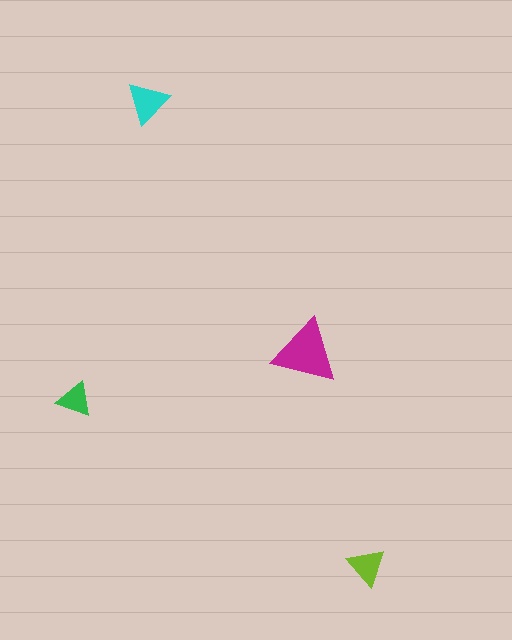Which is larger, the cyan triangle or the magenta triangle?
The magenta one.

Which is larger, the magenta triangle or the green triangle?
The magenta one.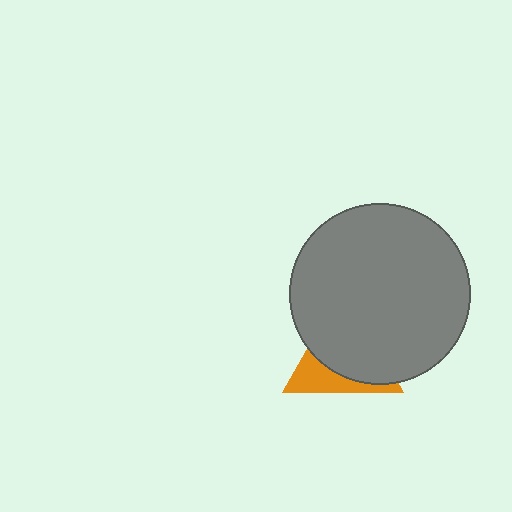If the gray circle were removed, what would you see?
You would see the complete orange triangle.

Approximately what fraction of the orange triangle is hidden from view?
Roughly 67% of the orange triangle is hidden behind the gray circle.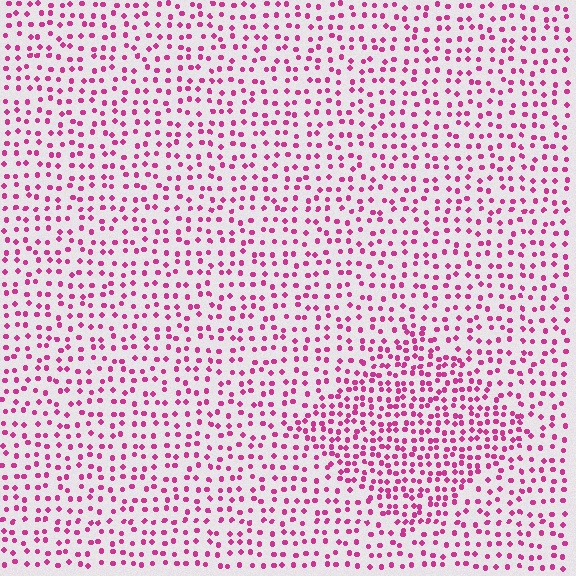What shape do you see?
I see a diamond.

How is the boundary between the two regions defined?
The boundary is defined by a change in element density (approximately 1.7x ratio). All elements are the same color, size, and shape.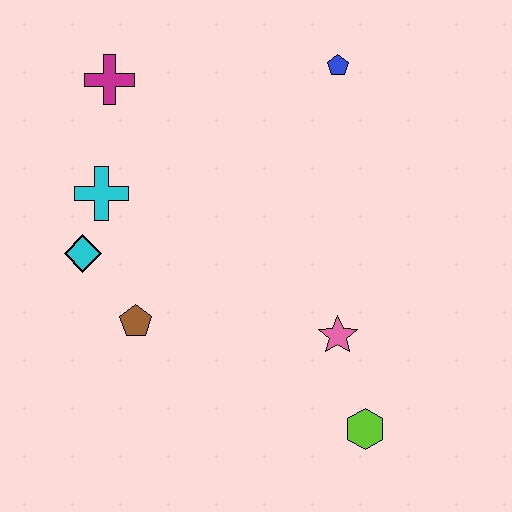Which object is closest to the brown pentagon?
The cyan diamond is closest to the brown pentagon.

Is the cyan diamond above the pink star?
Yes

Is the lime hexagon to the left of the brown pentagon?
No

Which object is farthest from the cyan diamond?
The lime hexagon is farthest from the cyan diamond.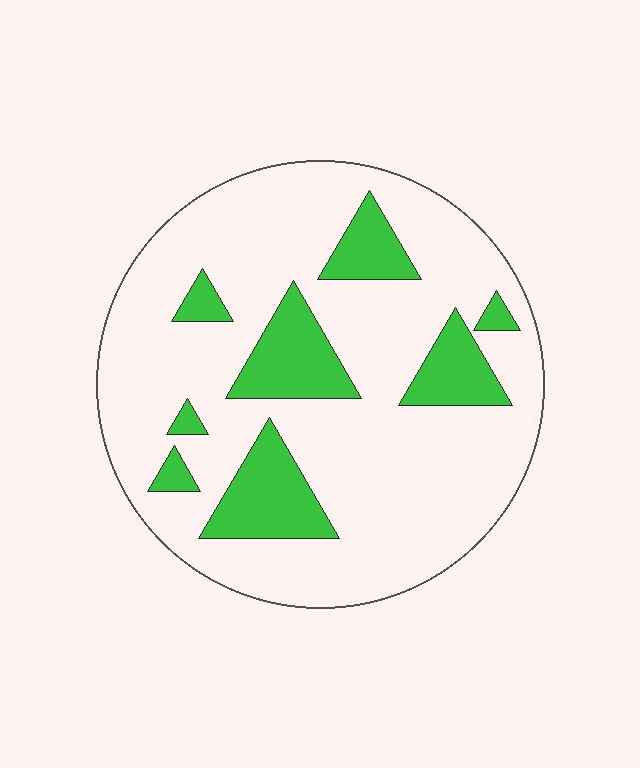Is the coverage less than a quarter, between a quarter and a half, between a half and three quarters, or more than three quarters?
Less than a quarter.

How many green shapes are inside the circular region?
8.